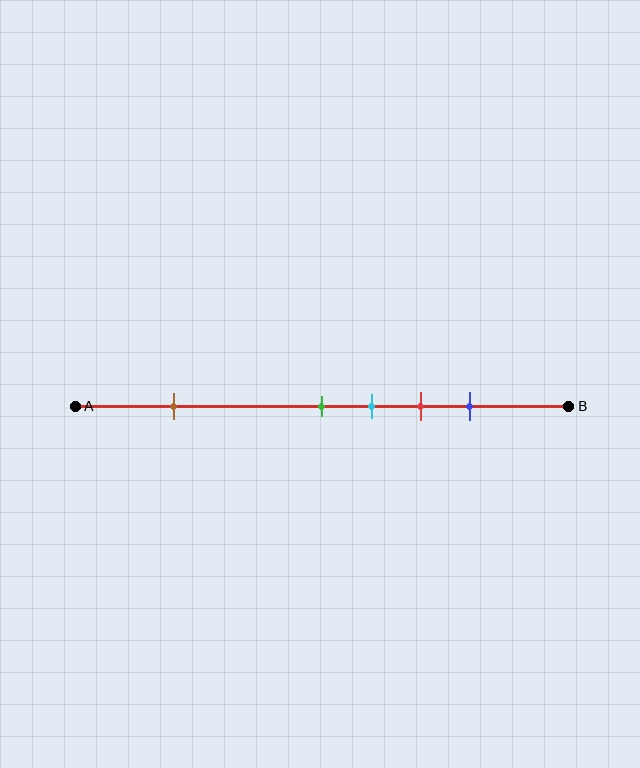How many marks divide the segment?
There are 5 marks dividing the segment.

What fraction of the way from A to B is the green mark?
The green mark is approximately 50% (0.5) of the way from A to B.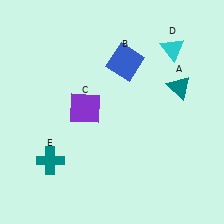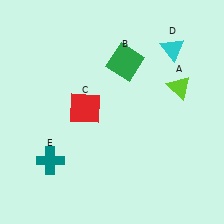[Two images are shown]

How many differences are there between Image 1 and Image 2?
There are 3 differences between the two images.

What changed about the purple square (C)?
In Image 1, C is purple. In Image 2, it changed to red.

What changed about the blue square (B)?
In Image 1, B is blue. In Image 2, it changed to green.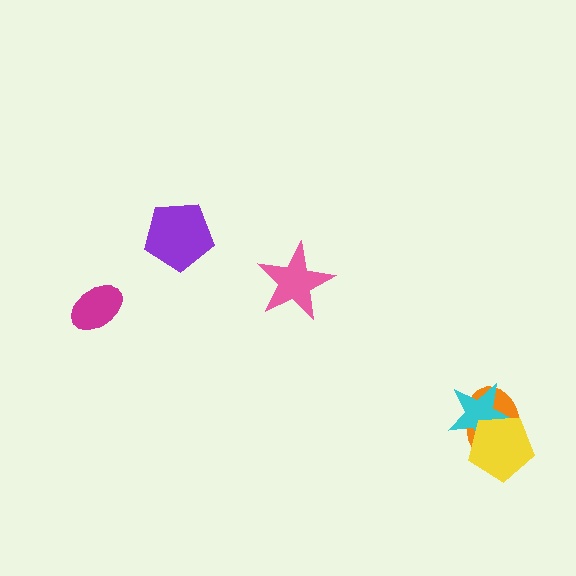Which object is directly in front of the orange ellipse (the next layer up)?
The cyan star is directly in front of the orange ellipse.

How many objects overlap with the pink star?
0 objects overlap with the pink star.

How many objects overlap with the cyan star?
2 objects overlap with the cyan star.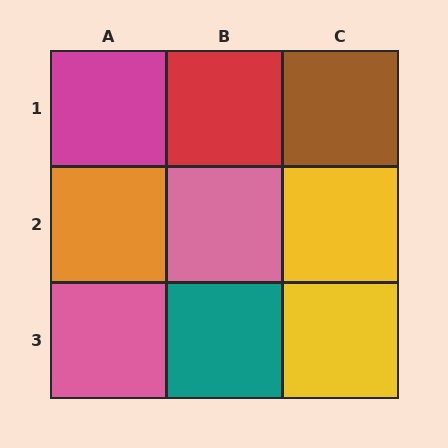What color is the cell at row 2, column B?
Pink.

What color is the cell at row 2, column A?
Orange.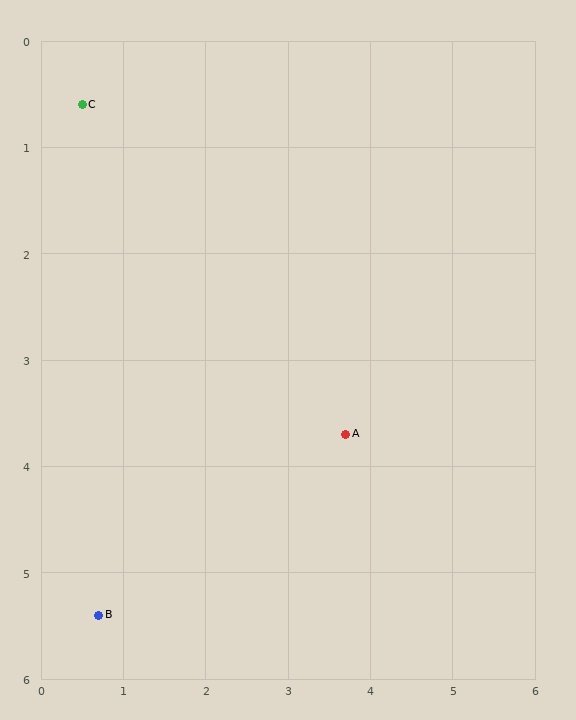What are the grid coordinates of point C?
Point C is at approximately (0.5, 0.6).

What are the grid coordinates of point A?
Point A is at approximately (3.7, 3.7).